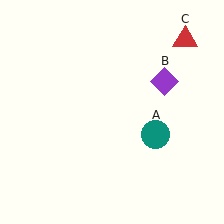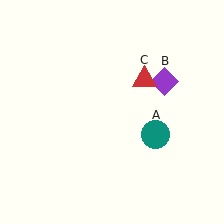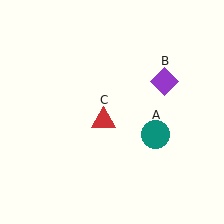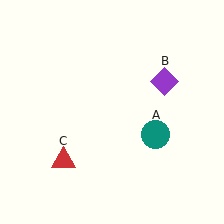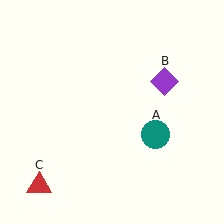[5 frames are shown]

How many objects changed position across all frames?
1 object changed position: red triangle (object C).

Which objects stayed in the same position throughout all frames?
Teal circle (object A) and purple diamond (object B) remained stationary.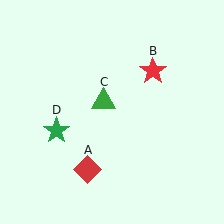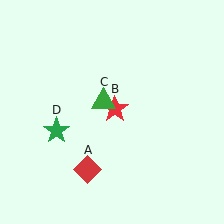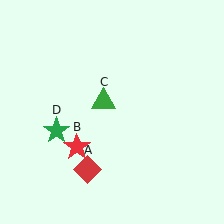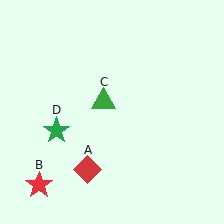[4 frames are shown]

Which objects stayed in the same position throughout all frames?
Red diamond (object A) and green triangle (object C) and green star (object D) remained stationary.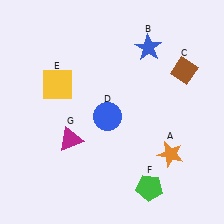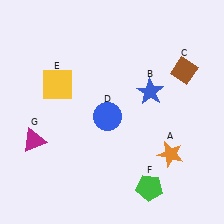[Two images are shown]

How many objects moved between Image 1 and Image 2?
2 objects moved between the two images.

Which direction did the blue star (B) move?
The blue star (B) moved down.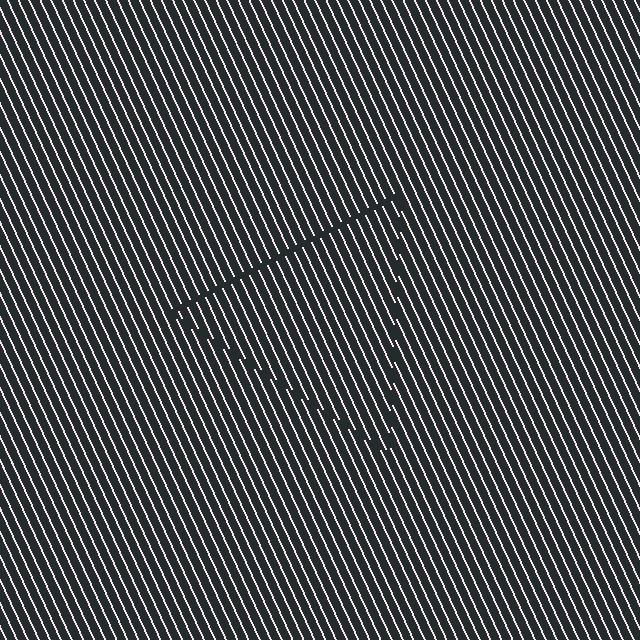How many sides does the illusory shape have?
3 sides — the line-ends trace a triangle.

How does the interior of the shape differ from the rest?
The interior of the shape contains the same grating, shifted by half a period — the contour is defined by the phase discontinuity where line-ends from the inner and outer gratings abut.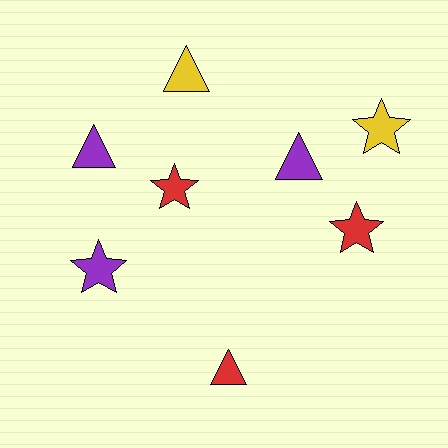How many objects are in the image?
There are 8 objects.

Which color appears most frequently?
Purple, with 3 objects.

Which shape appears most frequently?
Star, with 4 objects.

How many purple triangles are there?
There are 2 purple triangles.